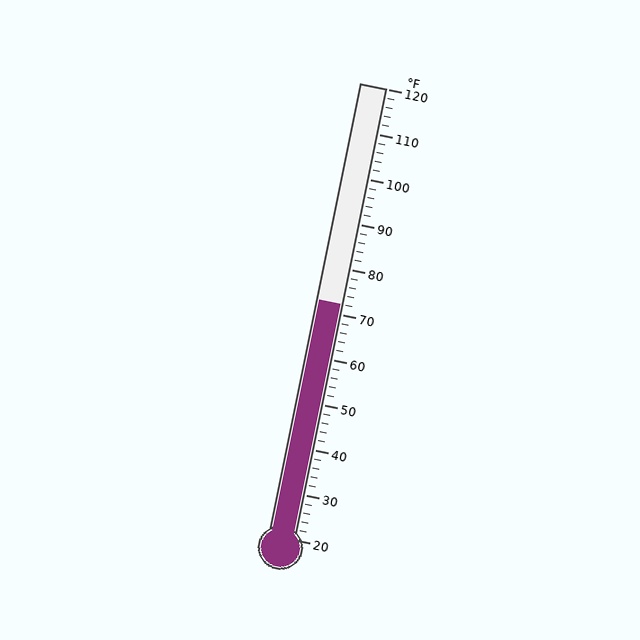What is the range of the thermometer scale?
The thermometer scale ranges from 20°F to 120°F.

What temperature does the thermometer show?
The thermometer shows approximately 72°F.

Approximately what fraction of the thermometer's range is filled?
The thermometer is filled to approximately 50% of its range.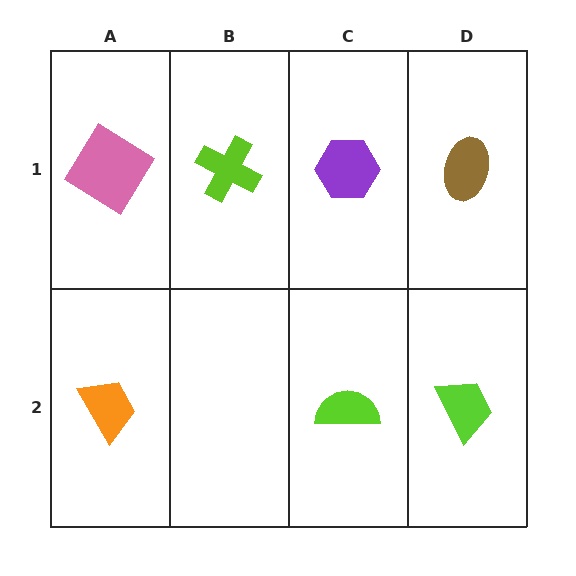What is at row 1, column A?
A pink diamond.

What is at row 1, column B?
A lime cross.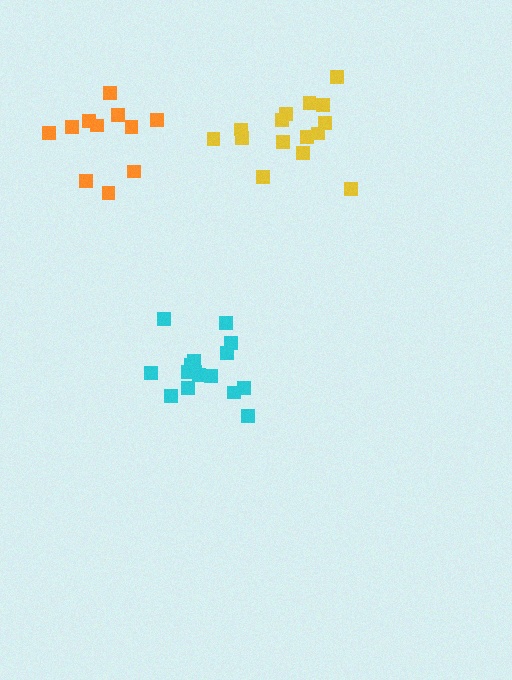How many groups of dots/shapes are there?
There are 3 groups.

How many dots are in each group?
Group 1: 16 dots, Group 2: 15 dots, Group 3: 11 dots (42 total).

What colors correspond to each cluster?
The clusters are colored: cyan, yellow, orange.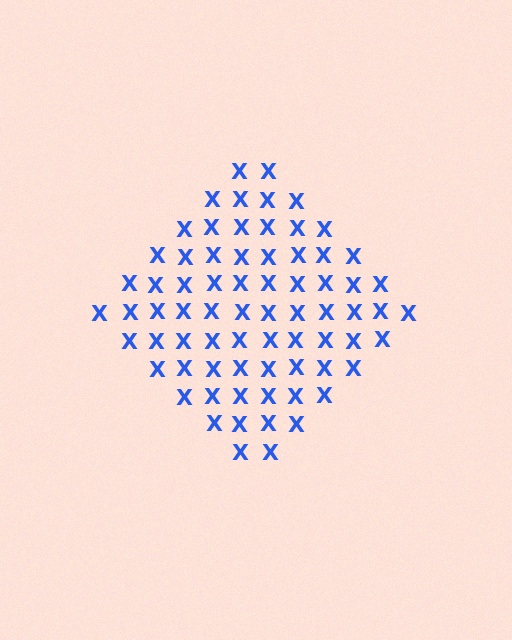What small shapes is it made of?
It is made of small letter X's.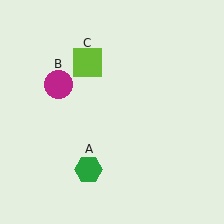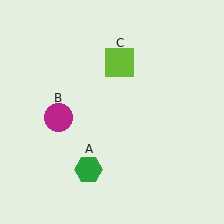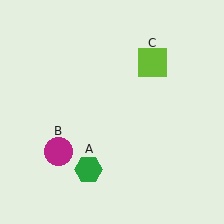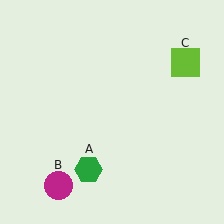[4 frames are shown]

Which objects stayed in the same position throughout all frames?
Green hexagon (object A) remained stationary.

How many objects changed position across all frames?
2 objects changed position: magenta circle (object B), lime square (object C).